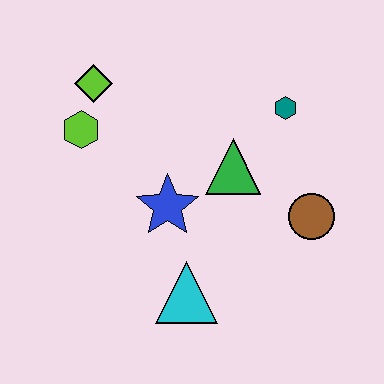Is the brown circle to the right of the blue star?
Yes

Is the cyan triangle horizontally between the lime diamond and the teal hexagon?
Yes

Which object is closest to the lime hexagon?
The lime diamond is closest to the lime hexagon.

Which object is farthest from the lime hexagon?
The brown circle is farthest from the lime hexagon.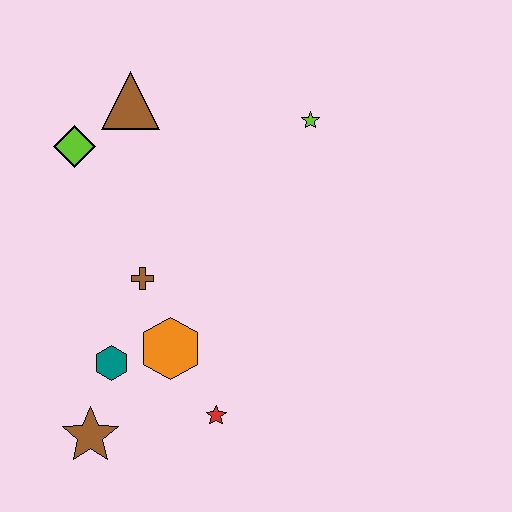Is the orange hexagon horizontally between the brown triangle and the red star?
Yes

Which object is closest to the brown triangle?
The lime diamond is closest to the brown triangle.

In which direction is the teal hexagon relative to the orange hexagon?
The teal hexagon is to the left of the orange hexagon.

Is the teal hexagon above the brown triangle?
No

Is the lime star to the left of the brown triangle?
No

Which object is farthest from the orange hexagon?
The lime star is farthest from the orange hexagon.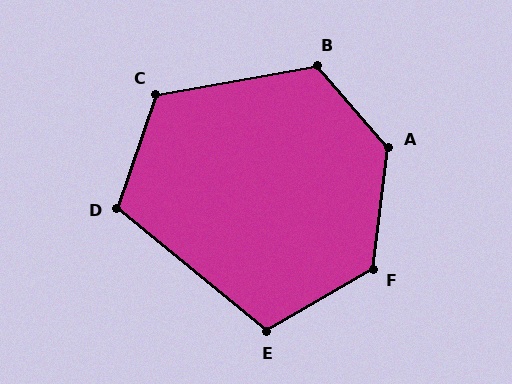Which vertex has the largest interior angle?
A, at approximately 131 degrees.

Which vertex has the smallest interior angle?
E, at approximately 110 degrees.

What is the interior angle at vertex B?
Approximately 121 degrees (obtuse).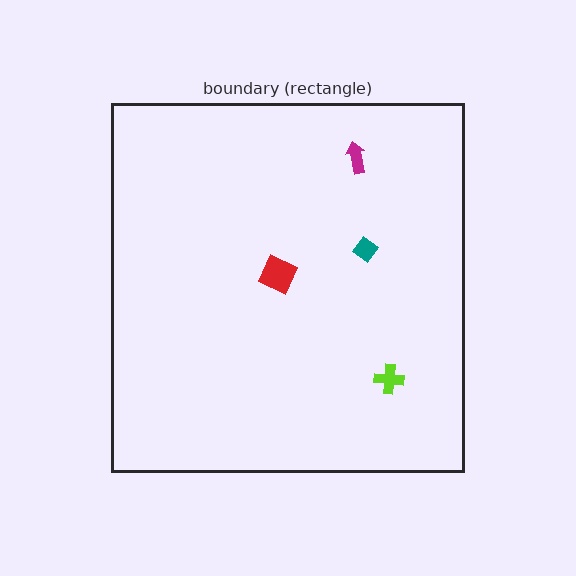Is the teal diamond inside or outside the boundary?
Inside.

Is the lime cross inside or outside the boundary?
Inside.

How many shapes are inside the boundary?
4 inside, 0 outside.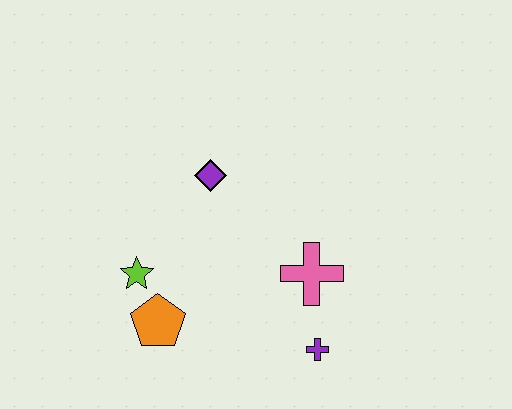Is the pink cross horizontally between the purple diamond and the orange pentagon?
No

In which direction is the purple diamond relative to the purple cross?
The purple diamond is above the purple cross.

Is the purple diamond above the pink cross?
Yes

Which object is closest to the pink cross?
The purple cross is closest to the pink cross.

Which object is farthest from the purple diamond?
The purple cross is farthest from the purple diamond.